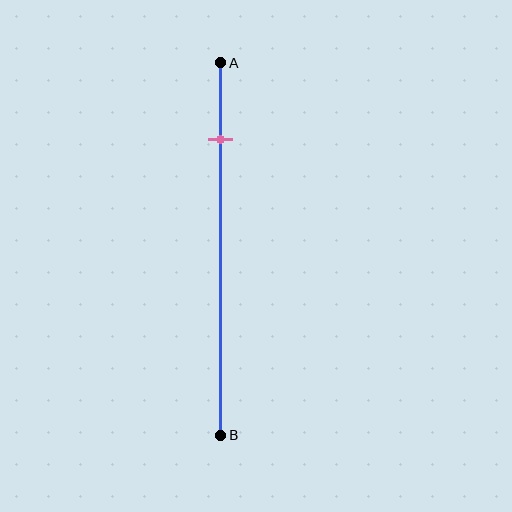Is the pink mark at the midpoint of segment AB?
No, the mark is at about 20% from A, not at the 50% midpoint.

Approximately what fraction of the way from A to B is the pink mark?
The pink mark is approximately 20% of the way from A to B.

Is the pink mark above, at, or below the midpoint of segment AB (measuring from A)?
The pink mark is above the midpoint of segment AB.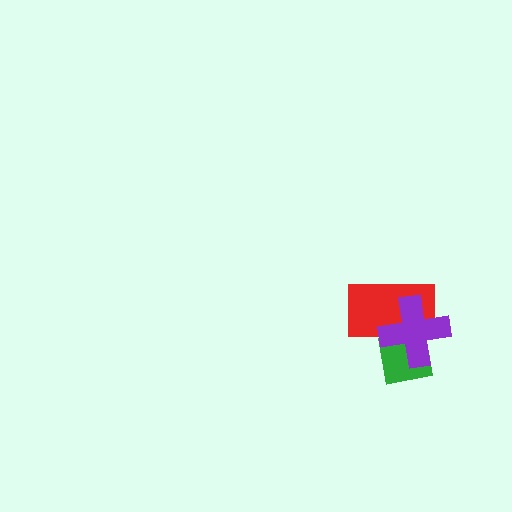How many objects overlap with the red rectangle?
2 objects overlap with the red rectangle.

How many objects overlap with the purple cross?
2 objects overlap with the purple cross.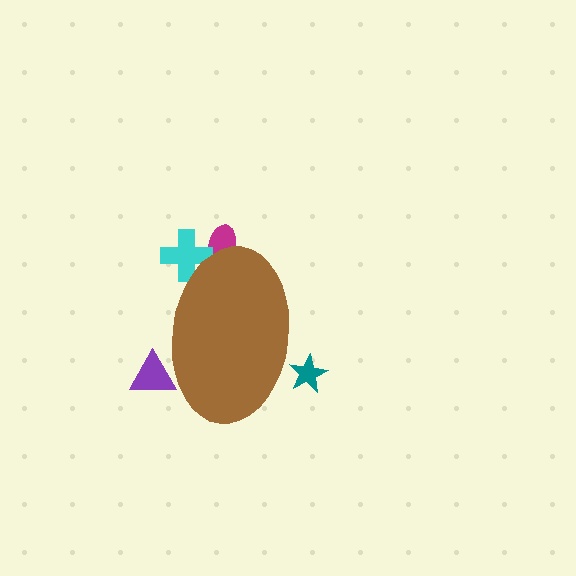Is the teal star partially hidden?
Yes, the teal star is partially hidden behind the brown ellipse.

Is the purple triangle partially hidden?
Yes, the purple triangle is partially hidden behind the brown ellipse.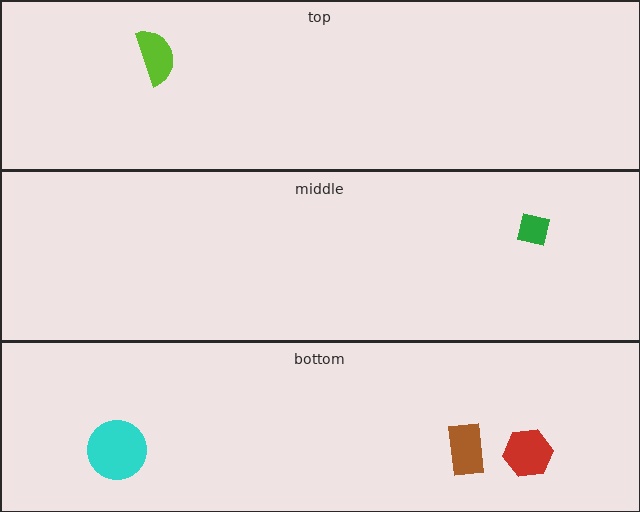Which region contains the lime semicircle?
The top region.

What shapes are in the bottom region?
The cyan circle, the brown rectangle, the red hexagon.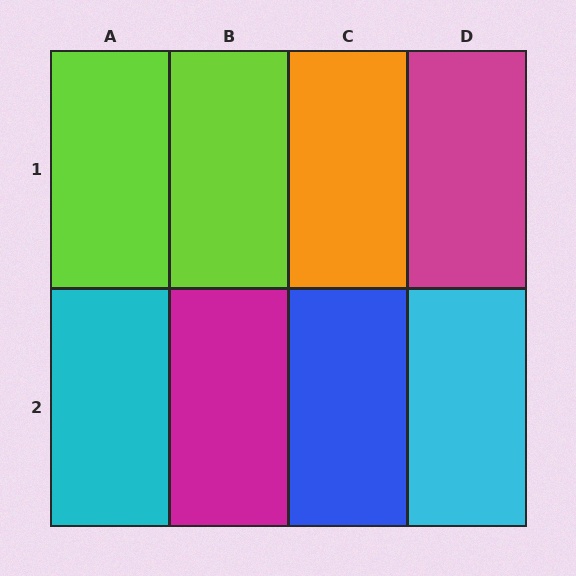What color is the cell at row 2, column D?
Cyan.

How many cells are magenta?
2 cells are magenta.